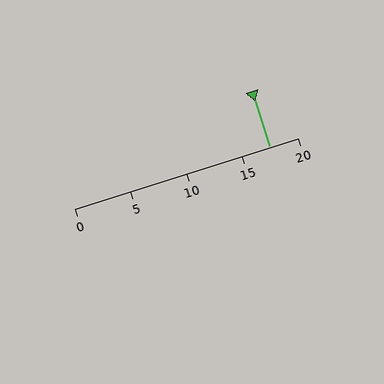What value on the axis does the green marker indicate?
The marker indicates approximately 17.5.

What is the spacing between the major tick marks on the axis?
The major ticks are spaced 5 apart.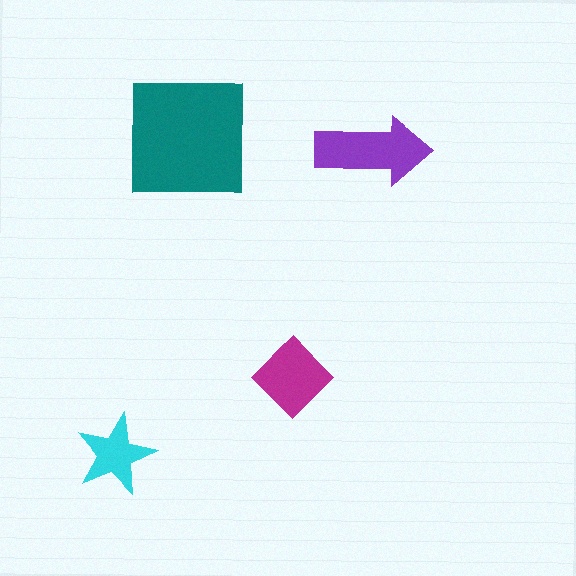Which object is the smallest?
The cyan star.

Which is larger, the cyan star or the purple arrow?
The purple arrow.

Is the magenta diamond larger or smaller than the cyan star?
Larger.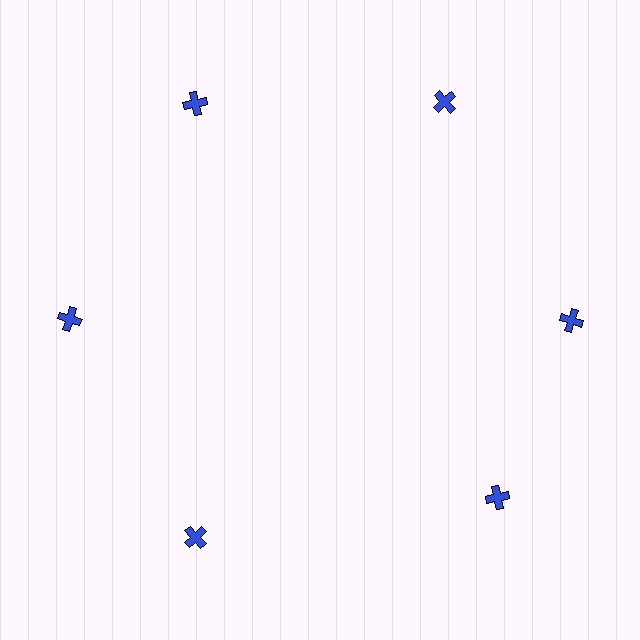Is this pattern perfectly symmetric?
No. The 6 blue crosses are arranged in a ring, but one element near the 5 o'clock position is rotated out of alignment along the ring, breaking the 6-fold rotational symmetry.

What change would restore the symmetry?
The symmetry would be restored by rotating it back into even spacing with its neighbors so that all 6 crosses sit at equal angles and equal distance from the center.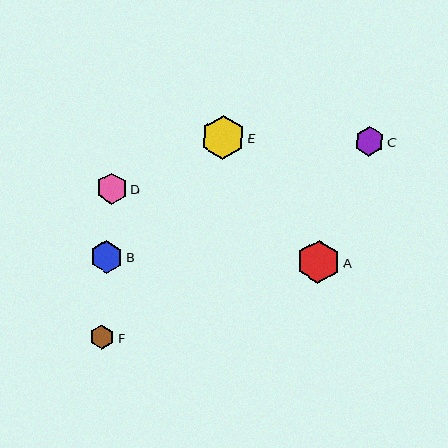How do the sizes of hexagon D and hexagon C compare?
Hexagon D and hexagon C are approximately the same size.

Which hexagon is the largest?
Hexagon E is the largest with a size of approximately 44 pixels.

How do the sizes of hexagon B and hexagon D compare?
Hexagon B and hexagon D are approximately the same size.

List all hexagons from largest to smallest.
From largest to smallest: E, A, B, D, C, F.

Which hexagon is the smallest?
Hexagon F is the smallest with a size of approximately 24 pixels.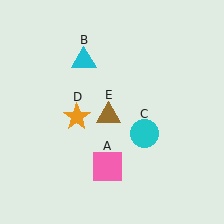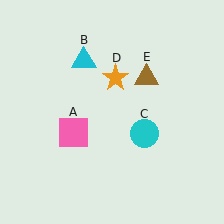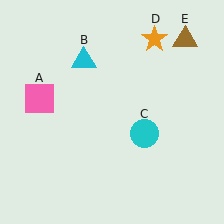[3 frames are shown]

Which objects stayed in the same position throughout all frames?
Cyan triangle (object B) and cyan circle (object C) remained stationary.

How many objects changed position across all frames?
3 objects changed position: pink square (object A), orange star (object D), brown triangle (object E).